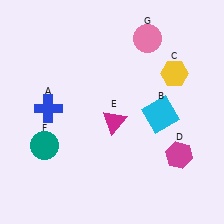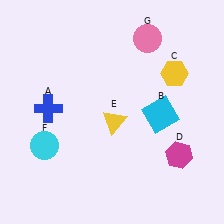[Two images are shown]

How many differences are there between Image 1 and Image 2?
There are 2 differences between the two images.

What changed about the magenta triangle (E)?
In Image 1, E is magenta. In Image 2, it changed to yellow.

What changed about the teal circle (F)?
In Image 1, F is teal. In Image 2, it changed to cyan.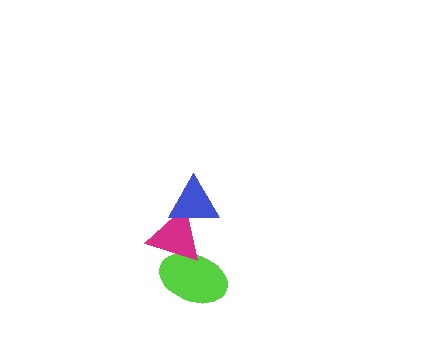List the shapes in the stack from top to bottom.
From top to bottom: the blue triangle, the magenta triangle, the lime ellipse.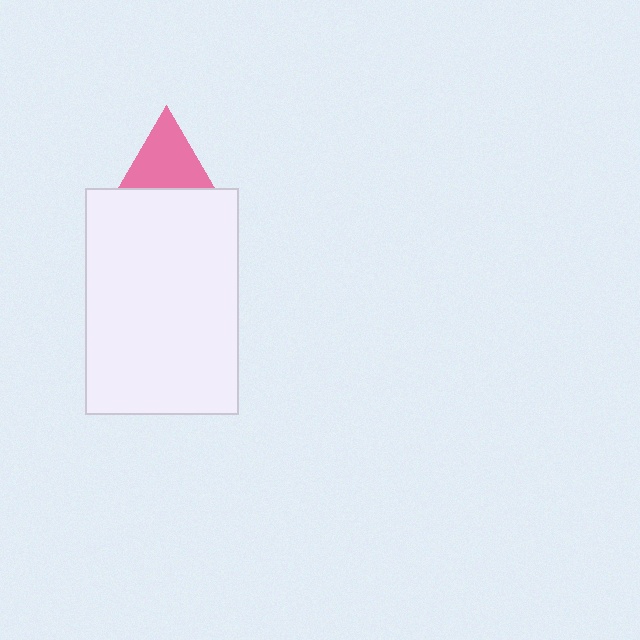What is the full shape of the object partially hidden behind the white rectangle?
The partially hidden object is a pink triangle.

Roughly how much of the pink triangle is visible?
About half of it is visible (roughly 60%).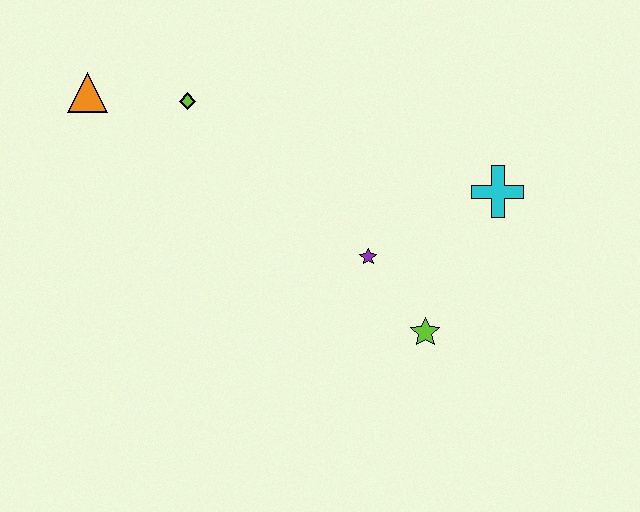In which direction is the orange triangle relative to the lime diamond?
The orange triangle is to the left of the lime diamond.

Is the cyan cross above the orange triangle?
No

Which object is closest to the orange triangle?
The lime diamond is closest to the orange triangle.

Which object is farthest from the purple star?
The orange triangle is farthest from the purple star.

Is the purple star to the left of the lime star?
Yes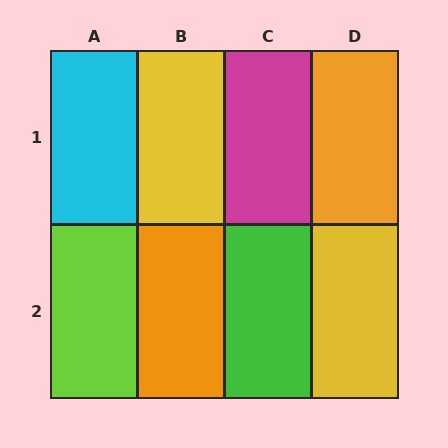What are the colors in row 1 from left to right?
Cyan, yellow, magenta, orange.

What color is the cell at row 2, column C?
Green.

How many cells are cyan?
1 cell is cyan.